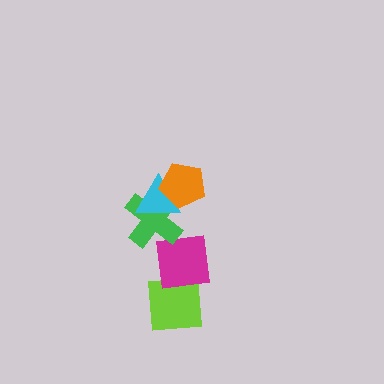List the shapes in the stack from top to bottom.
From top to bottom: the orange pentagon, the cyan triangle, the green cross, the magenta square, the lime square.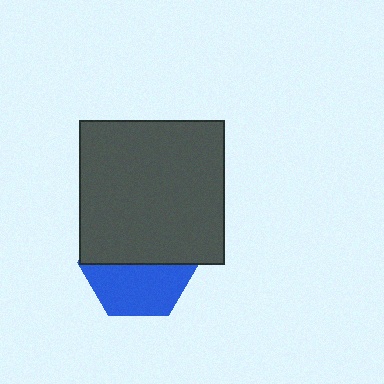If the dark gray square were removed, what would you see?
You would see the complete blue hexagon.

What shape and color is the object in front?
The object in front is a dark gray square.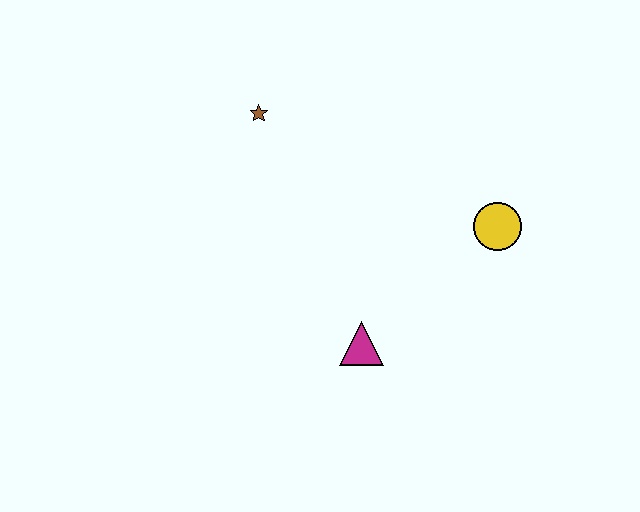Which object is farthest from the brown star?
The yellow circle is farthest from the brown star.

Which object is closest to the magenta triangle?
The yellow circle is closest to the magenta triangle.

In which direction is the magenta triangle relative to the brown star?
The magenta triangle is below the brown star.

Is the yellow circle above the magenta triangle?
Yes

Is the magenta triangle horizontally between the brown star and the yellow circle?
Yes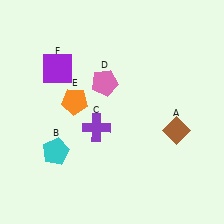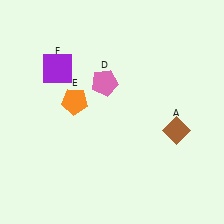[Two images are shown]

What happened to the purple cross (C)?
The purple cross (C) was removed in Image 2. It was in the bottom-left area of Image 1.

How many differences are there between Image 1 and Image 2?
There are 2 differences between the two images.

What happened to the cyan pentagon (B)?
The cyan pentagon (B) was removed in Image 2. It was in the bottom-left area of Image 1.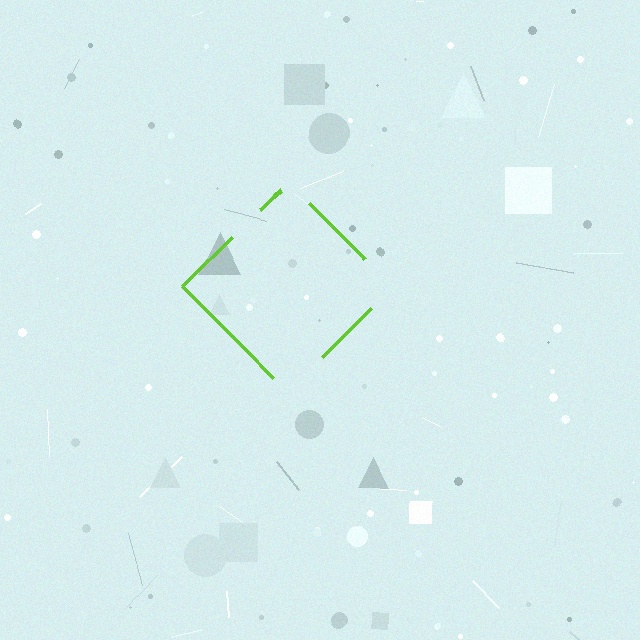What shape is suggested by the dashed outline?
The dashed outline suggests a diamond.